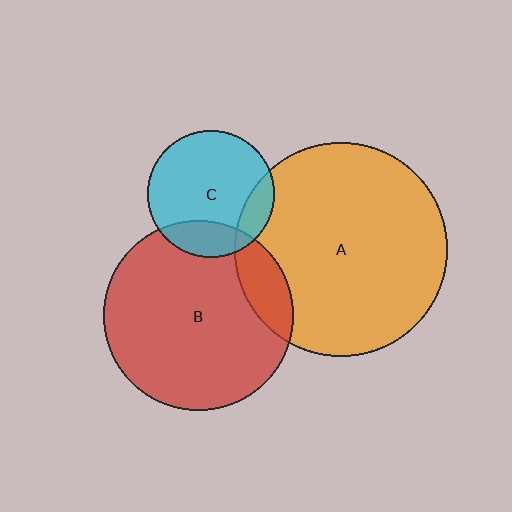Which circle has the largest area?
Circle A (orange).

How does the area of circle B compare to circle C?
Approximately 2.2 times.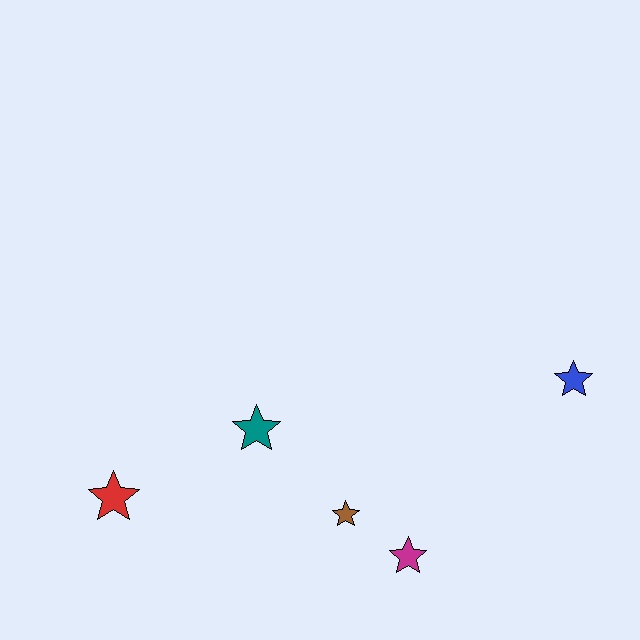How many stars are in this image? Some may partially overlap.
There are 5 stars.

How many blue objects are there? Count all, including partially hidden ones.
There is 1 blue object.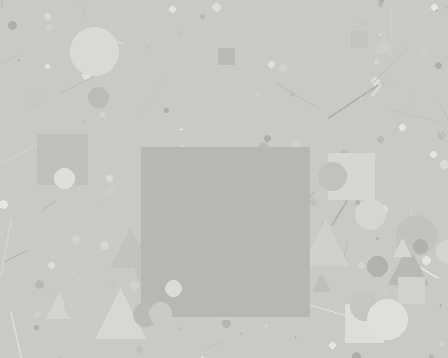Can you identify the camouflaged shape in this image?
The camouflaged shape is a square.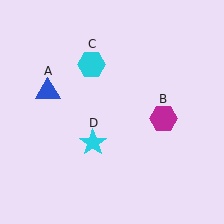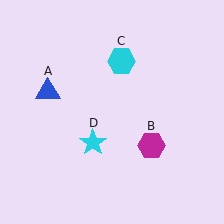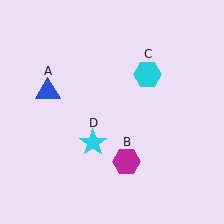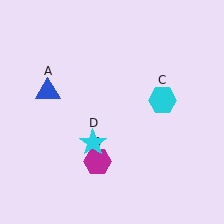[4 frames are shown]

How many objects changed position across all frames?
2 objects changed position: magenta hexagon (object B), cyan hexagon (object C).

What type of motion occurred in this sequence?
The magenta hexagon (object B), cyan hexagon (object C) rotated clockwise around the center of the scene.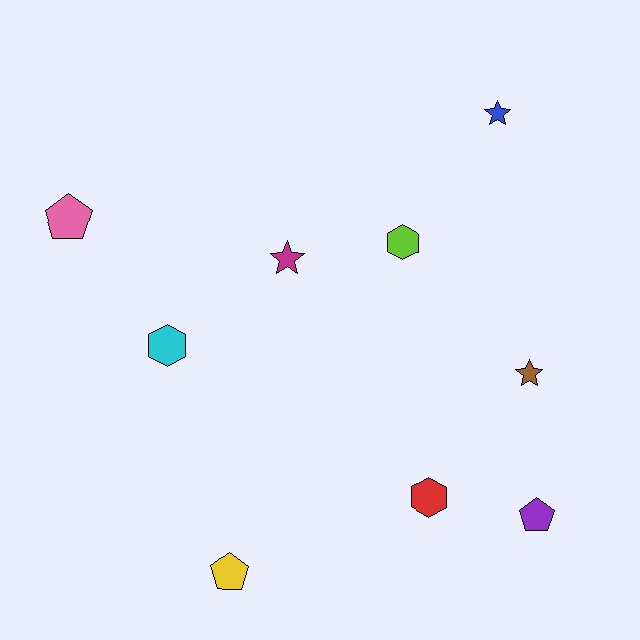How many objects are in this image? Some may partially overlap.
There are 9 objects.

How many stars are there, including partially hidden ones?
There are 3 stars.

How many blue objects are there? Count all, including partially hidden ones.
There is 1 blue object.